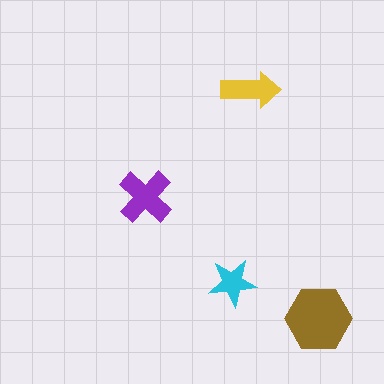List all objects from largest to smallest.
The brown hexagon, the purple cross, the yellow arrow, the cyan star.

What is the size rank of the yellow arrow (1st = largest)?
3rd.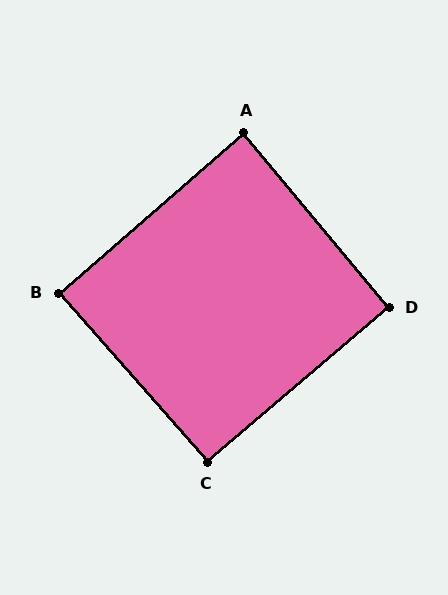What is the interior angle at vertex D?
Approximately 90 degrees (approximately right).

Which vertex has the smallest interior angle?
A, at approximately 89 degrees.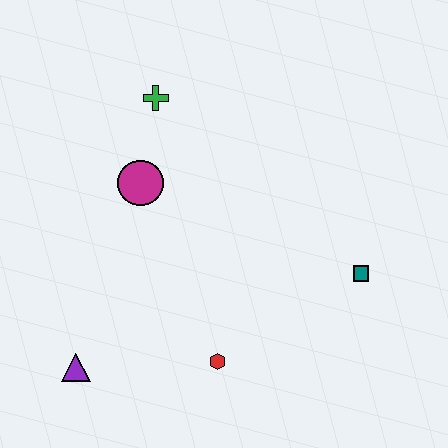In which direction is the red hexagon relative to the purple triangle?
The red hexagon is to the right of the purple triangle.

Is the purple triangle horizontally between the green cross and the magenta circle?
No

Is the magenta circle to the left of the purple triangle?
No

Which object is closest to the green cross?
The magenta circle is closest to the green cross.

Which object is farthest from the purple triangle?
The teal square is farthest from the purple triangle.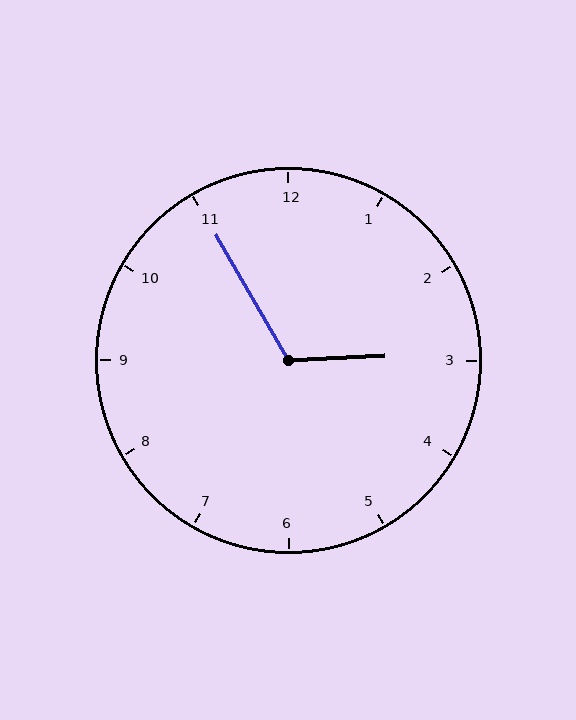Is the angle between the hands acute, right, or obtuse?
It is obtuse.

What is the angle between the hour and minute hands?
Approximately 118 degrees.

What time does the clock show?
2:55.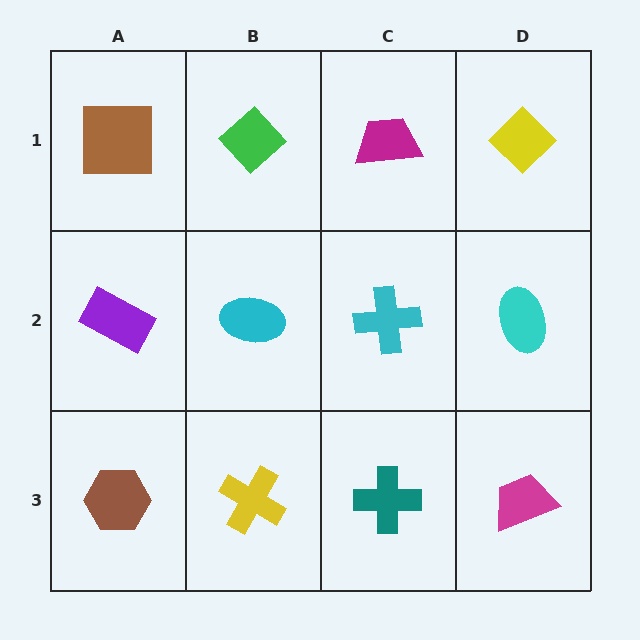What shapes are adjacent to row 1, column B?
A cyan ellipse (row 2, column B), a brown square (row 1, column A), a magenta trapezoid (row 1, column C).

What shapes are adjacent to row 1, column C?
A cyan cross (row 2, column C), a green diamond (row 1, column B), a yellow diamond (row 1, column D).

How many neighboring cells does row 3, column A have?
2.